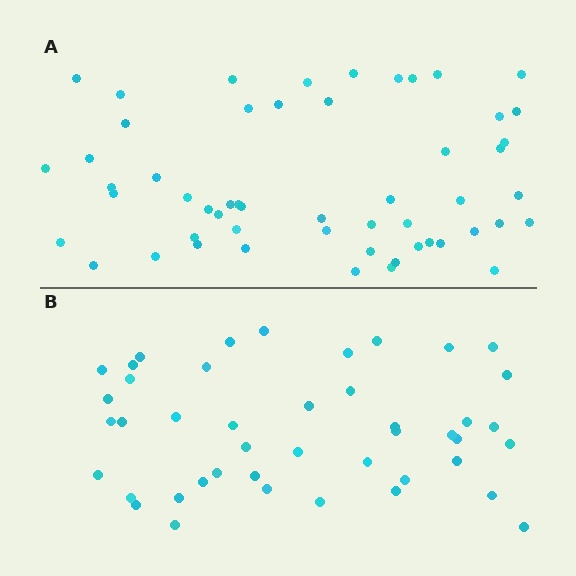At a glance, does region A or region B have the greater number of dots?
Region A (the top region) has more dots.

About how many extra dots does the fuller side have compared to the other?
Region A has roughly 10 or so more dots than region B.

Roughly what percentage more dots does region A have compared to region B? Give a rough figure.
About 25% more.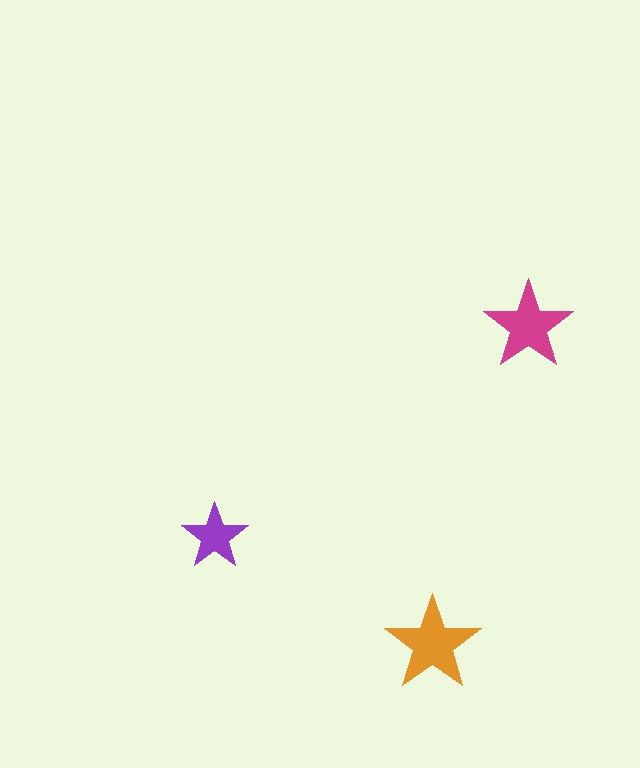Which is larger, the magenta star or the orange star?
The orange one.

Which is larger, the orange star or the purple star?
The orange one.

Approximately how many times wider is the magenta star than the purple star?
About 1.5 times wider.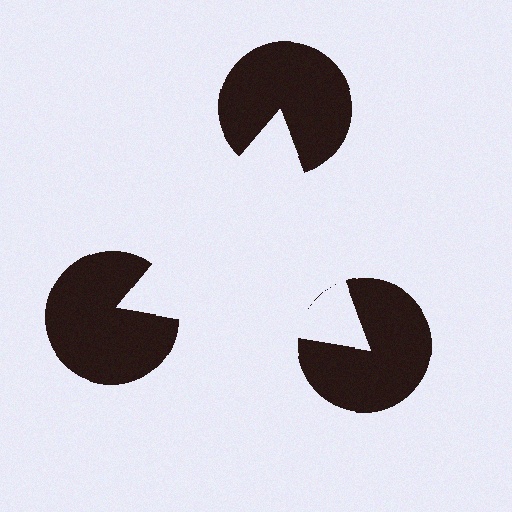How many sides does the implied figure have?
3 sides.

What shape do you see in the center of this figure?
An illusory triangle — its edges are inferred from the aligned wedge cuts in the pac-man discs, not physically drawn.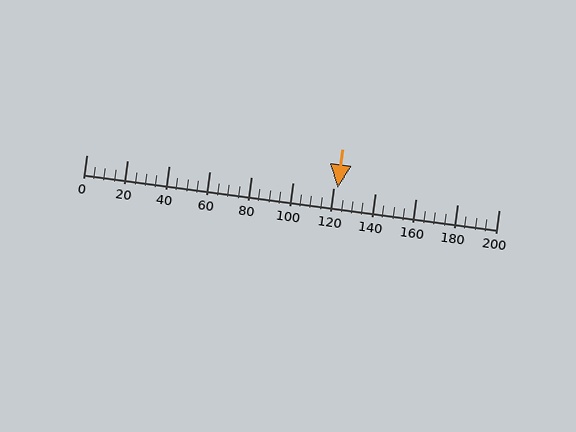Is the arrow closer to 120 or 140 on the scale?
The arrow is closer to 120.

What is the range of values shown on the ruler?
The ruler shows values from 0 to 200.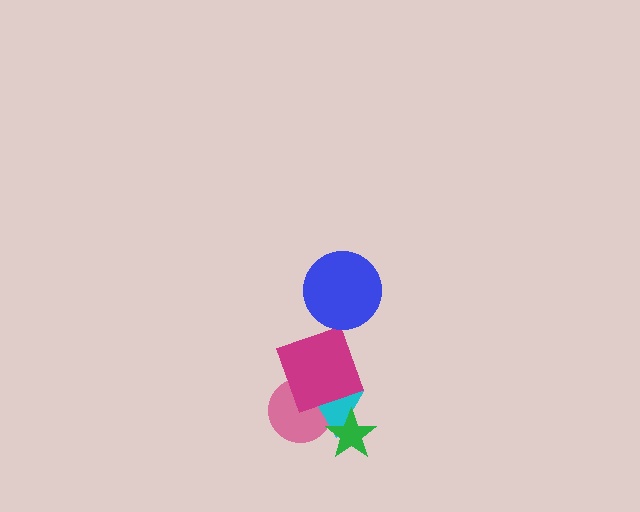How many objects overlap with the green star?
1 object overlaps with the green star.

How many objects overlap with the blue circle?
0 objects overlap with the blue circle.